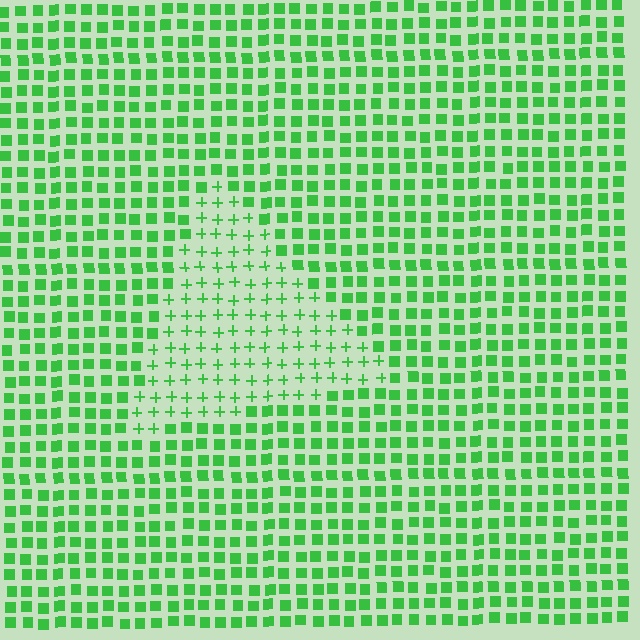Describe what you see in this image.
The image is filled with small green elements arranged in a uniform grid. A triangle-shaped region contains plus signs, while the surrounding area contains squares. The boundary is defined purely by the change in element shape.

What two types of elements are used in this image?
The image uses plus signs inside the triangle region and squares outside it.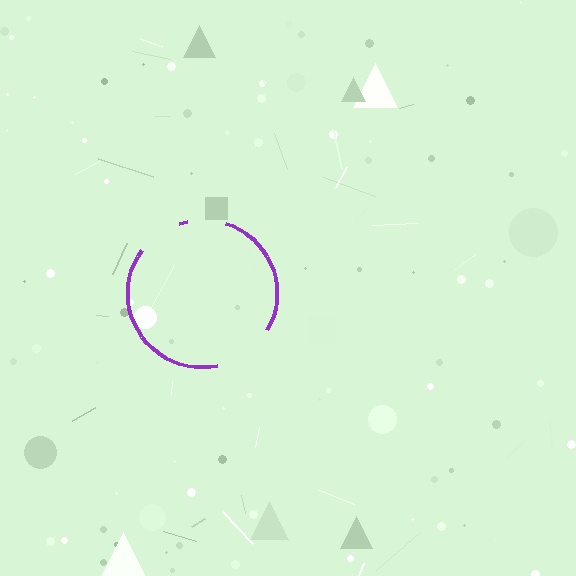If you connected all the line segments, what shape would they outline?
They would outline a circle.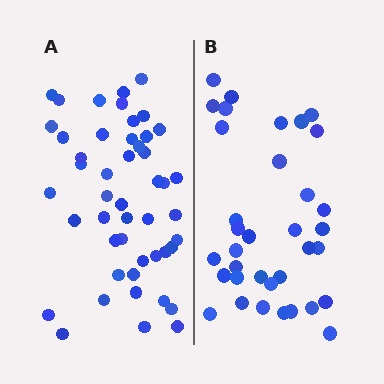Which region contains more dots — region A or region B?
Region A (the left region) has more dots.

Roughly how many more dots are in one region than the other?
Region A has approximately 15 more dots than region B.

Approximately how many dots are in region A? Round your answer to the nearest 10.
About 50 dots. (The exact count is 48, which rounds to 50.)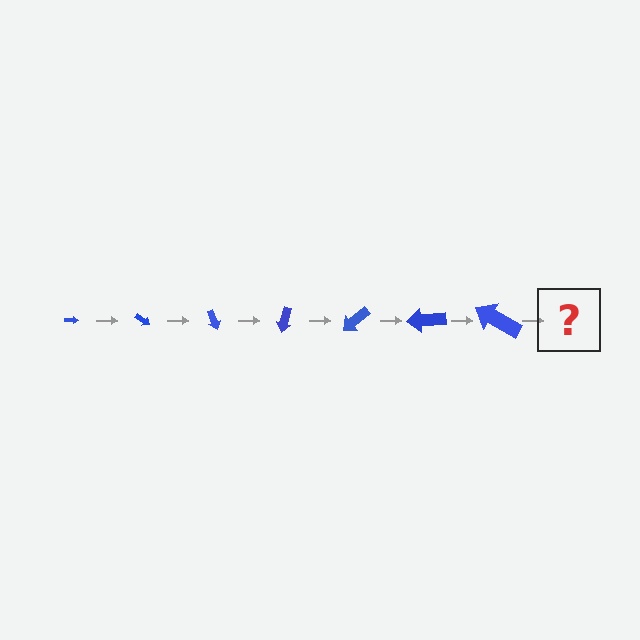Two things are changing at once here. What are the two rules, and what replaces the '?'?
The two rules are that the arrow grows larger each step and it rotates 35 degrees each step. The '?' should be an arrow, larger than the previous one and rotated 245 degrees from the start.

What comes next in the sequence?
The next element should be an arrow, larger than the previous one and rotated 245 degrees from the start.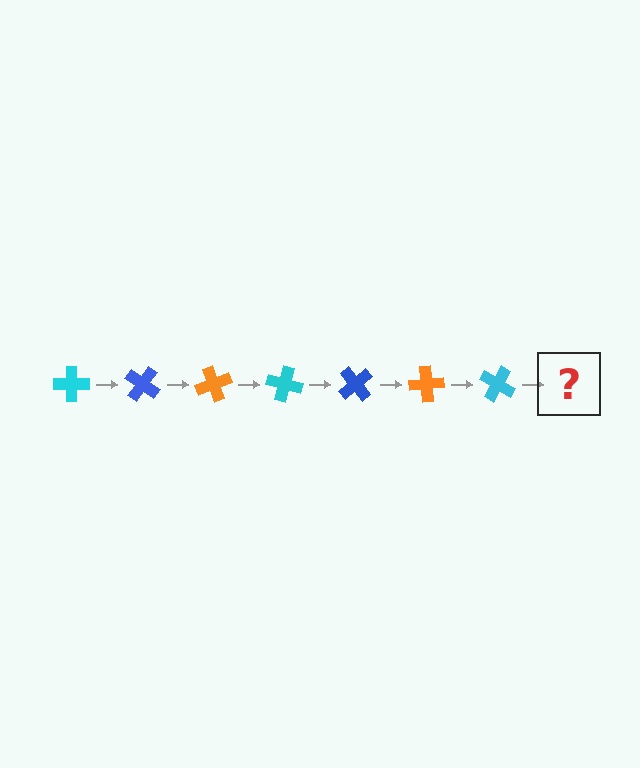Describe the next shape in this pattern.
It should be a blue cross, rotated 245 degrees from the start.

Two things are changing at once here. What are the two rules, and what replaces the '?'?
The two rules are that it rotates 35 degrees each step and the color cycles through cyan, blue, and orange. The '?' should be a blue cross, rotated 245 degrees from the start.